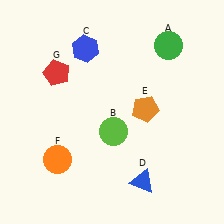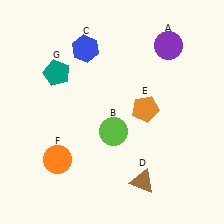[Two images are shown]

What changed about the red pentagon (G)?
In Image 1, G is red. In Image 2, it changed to teal.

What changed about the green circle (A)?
In Image 1, A is green. In Image 2, it changed to purple.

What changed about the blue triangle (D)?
In Image 1, D is blue. In Image 2, it changed to brown.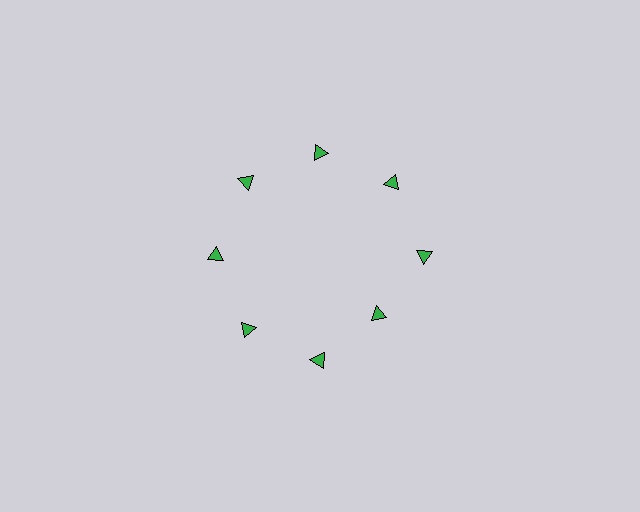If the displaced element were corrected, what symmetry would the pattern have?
It would have 8-fold rotational symmetry — the pattern would map onto itself every 45 degrees.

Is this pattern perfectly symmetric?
No. The 8 green triangles are arranged in a ring, but one element near the 4 o'clock position is pulled inward toward the center, breaking the 8-fold rotational symmetry.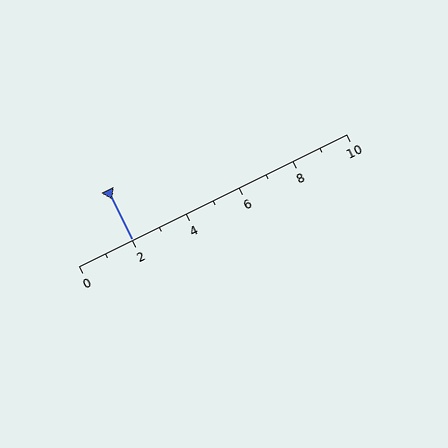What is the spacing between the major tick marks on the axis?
The major ticks are spaced 2 apart.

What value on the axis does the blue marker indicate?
The marker indicates approximately 2.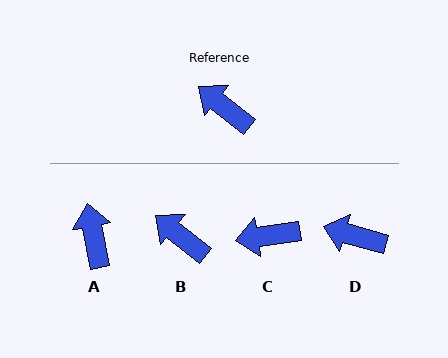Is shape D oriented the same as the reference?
No, it is off by about 23 degrees.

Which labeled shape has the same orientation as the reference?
B.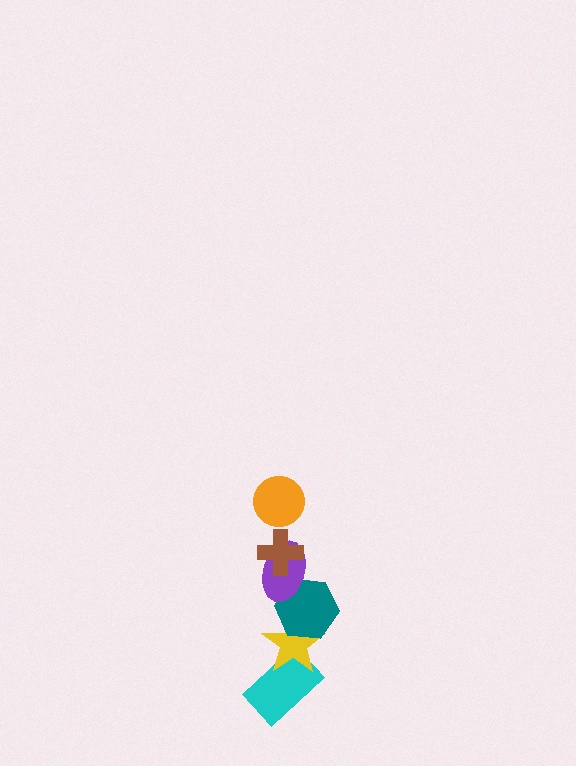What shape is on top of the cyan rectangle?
The yellow star is on top of the cyan rectangle.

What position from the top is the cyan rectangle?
The cyan rectangle is 6th from the top.